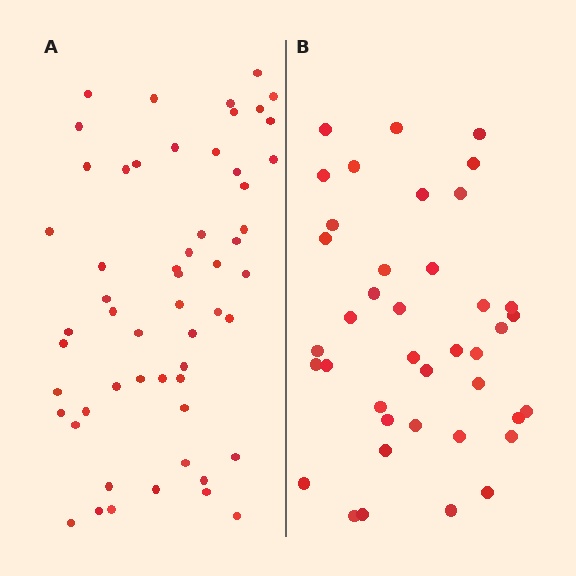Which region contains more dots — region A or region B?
Region A (the left region) has more dots.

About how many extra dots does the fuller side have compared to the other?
Region A has approximately 15 more dots than region B.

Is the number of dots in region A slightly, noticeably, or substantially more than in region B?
Region A has noticeably more, but not dramatically so. The ratio is roughly 1.4 to 1.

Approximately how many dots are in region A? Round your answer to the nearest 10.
About 60 dots. (The exact count is 56, which rounds to 60.)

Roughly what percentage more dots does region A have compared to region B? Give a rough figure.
About 40% more.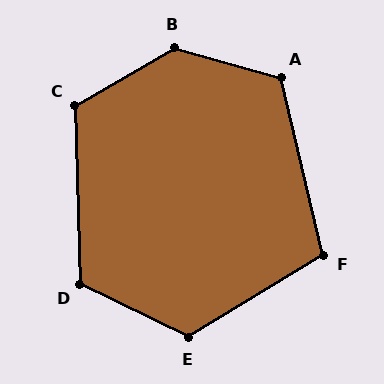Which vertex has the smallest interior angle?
F, at approximately 108 degrees.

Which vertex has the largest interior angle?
B, at approximately 134 degrees.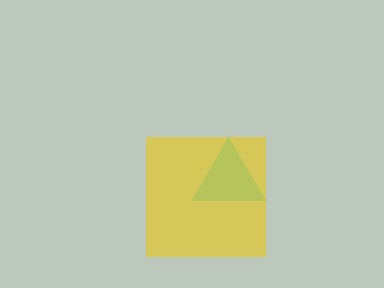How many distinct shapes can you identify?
There are 2 distinct shapes: a cyan triangle, a yellow square.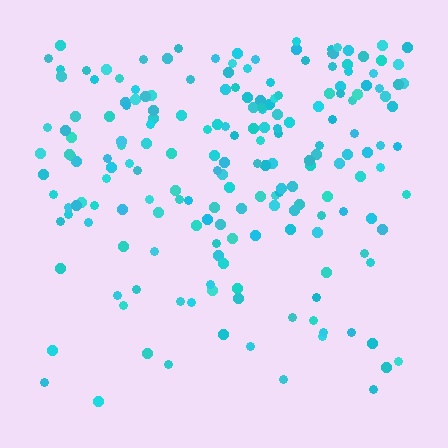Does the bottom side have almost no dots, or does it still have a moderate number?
Still a moderate number, just noticeably fewer than the top.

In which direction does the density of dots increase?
From bottom to top, with the top side densest.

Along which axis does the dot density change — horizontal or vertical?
Vertical.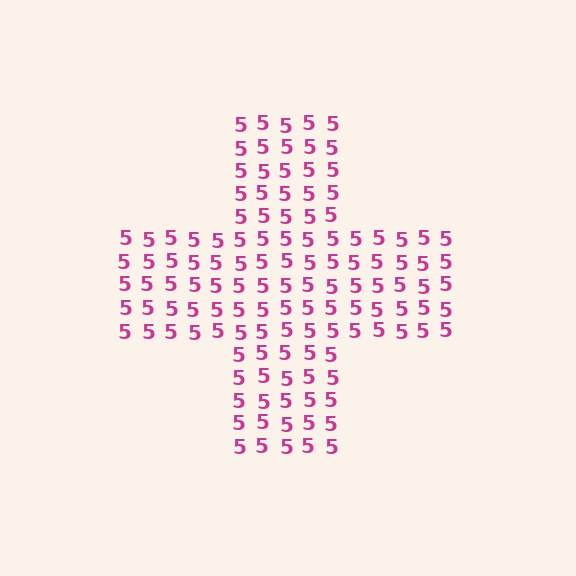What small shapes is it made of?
It is made of small digit 5's.